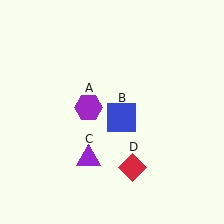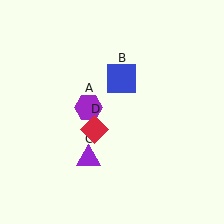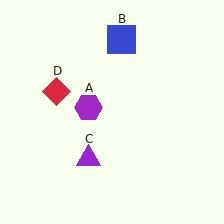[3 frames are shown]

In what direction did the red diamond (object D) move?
The red diamond (object D) moved up and to the left.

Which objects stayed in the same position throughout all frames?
Purple hexagon (object A) and purple triangle (object C) remained stationary.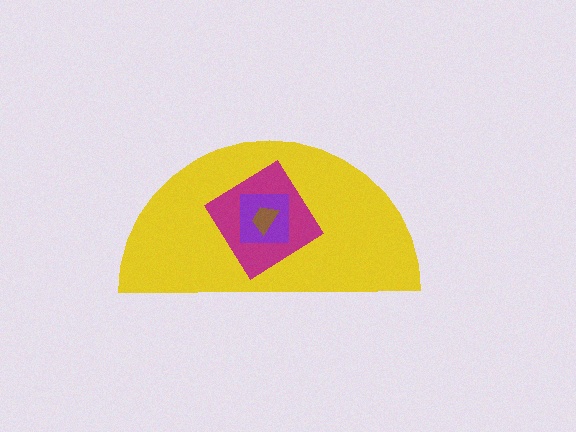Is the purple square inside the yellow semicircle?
Yes.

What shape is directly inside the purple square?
The brown trapezoid.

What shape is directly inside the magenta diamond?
The purple square.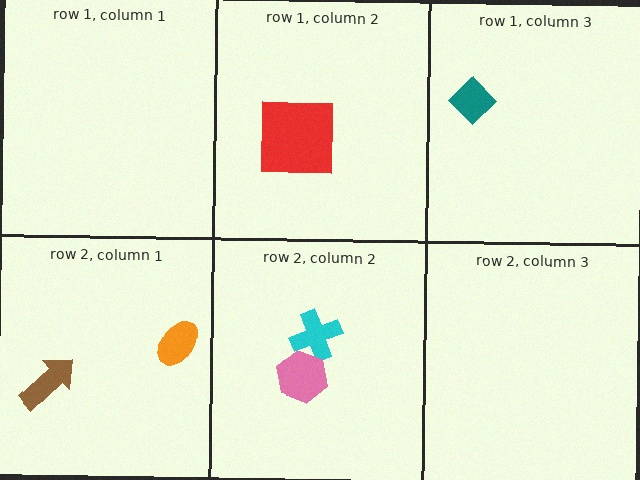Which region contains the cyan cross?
The row 2, column 2 region.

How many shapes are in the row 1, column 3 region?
1.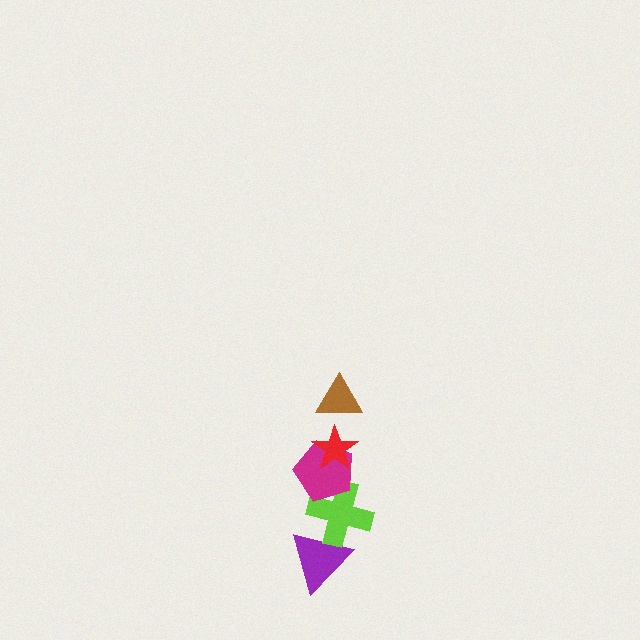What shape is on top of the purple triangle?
The lime cross is on top of the purple triangle.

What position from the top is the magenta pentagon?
The magenta pentagon is 3rd from the top.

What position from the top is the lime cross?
The lime cross is 4th from the top.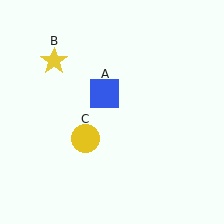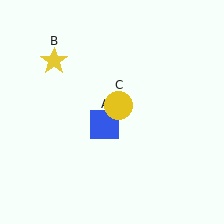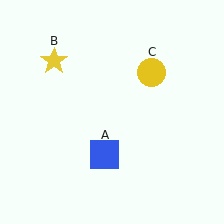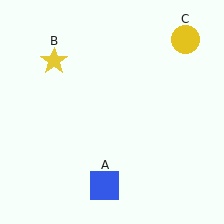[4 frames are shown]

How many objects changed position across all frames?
2 objects changed position: blue square (object A), yellow circle (object C).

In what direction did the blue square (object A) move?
The blue square (object A) moved down.